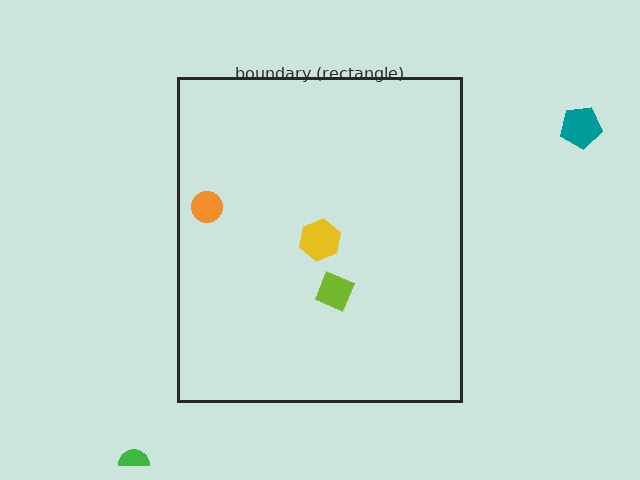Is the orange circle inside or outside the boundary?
Inside.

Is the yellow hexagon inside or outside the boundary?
Inside.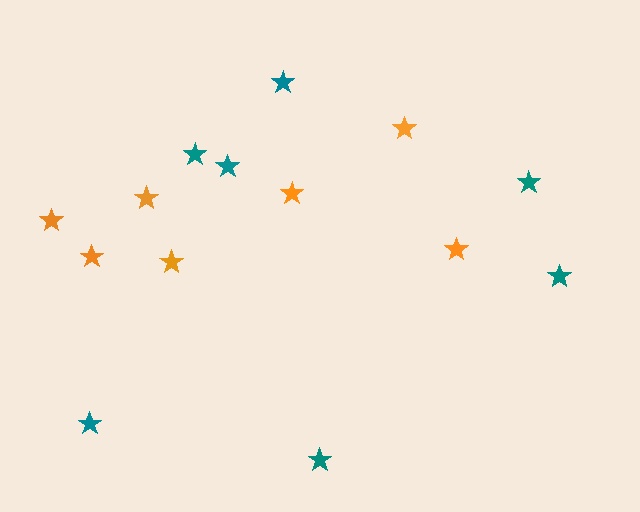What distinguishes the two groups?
There are 2 groups: one group of orange stars (7) and one group of teal stars (7).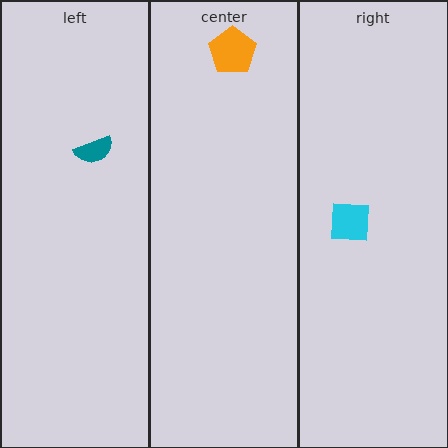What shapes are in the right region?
The cyan square.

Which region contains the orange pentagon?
The center region.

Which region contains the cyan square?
The right region.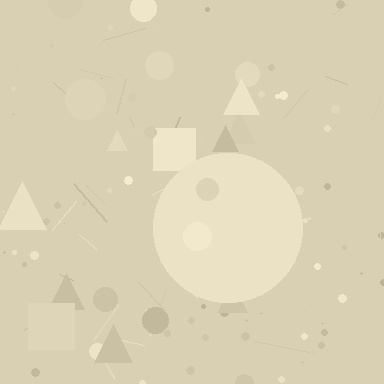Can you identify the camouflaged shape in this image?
The camouflaged shape is a circle.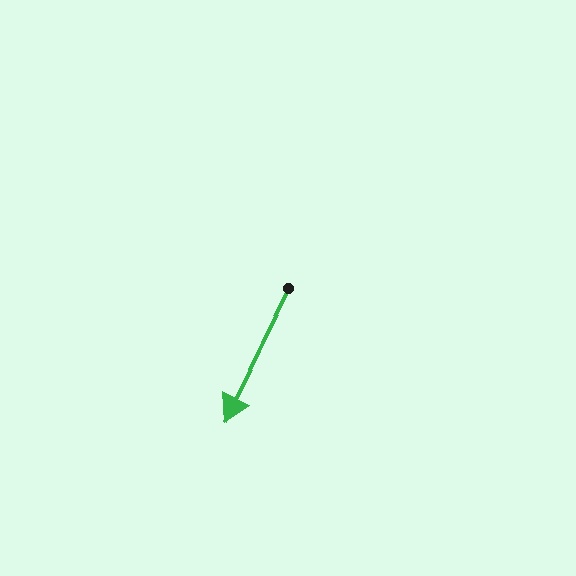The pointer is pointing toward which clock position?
Roughly 7 o'clock.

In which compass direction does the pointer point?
Southwest.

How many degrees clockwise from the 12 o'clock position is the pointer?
Approximately 206 degrees.